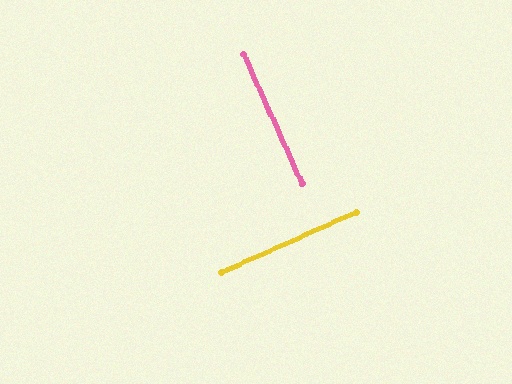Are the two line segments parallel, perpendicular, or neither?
Perpendicular — they meet at approximately 90°.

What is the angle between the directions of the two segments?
Approximately 90 degrees.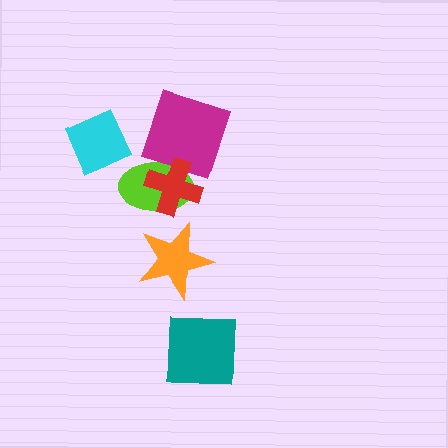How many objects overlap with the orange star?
0 objects overlap with the orange star.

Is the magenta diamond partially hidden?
Yes, it is partially covered by another shape.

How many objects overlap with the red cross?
2 objects overlap with the red cross.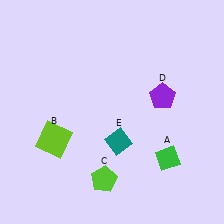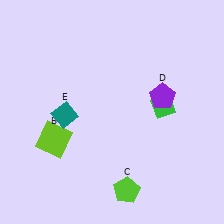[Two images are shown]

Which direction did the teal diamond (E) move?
The teal diamond (E) moved left.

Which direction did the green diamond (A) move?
The green diamond (A) moved up.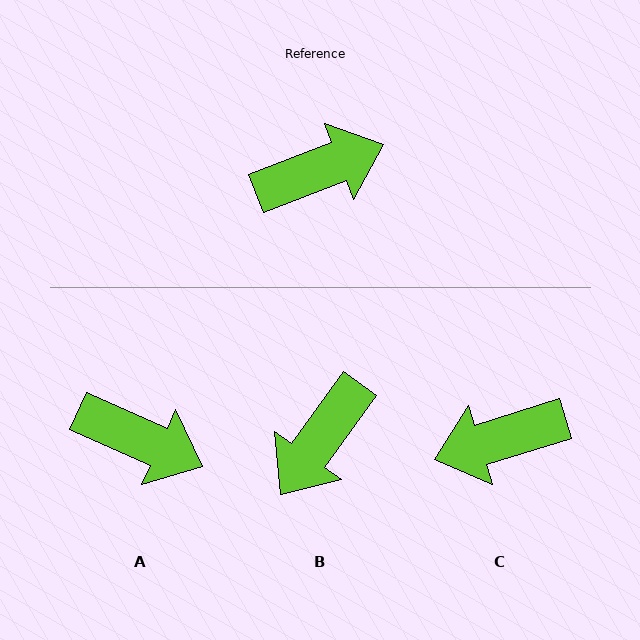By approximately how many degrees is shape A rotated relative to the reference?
Approximately 45 degrees clockwise.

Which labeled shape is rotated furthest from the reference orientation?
C, about 176 degrees away.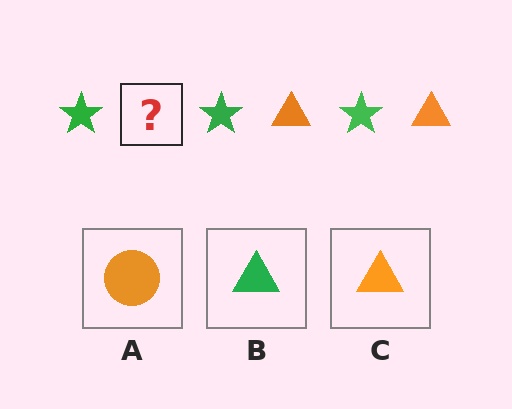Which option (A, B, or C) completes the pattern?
C.